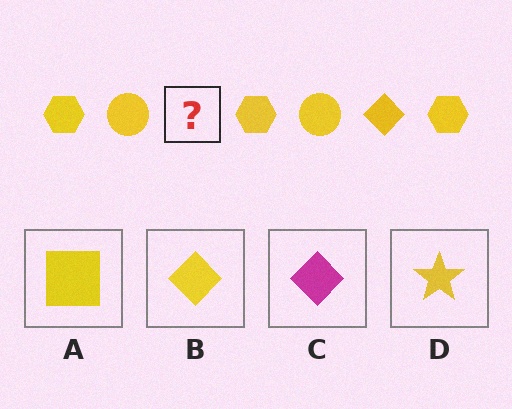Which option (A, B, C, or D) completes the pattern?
B.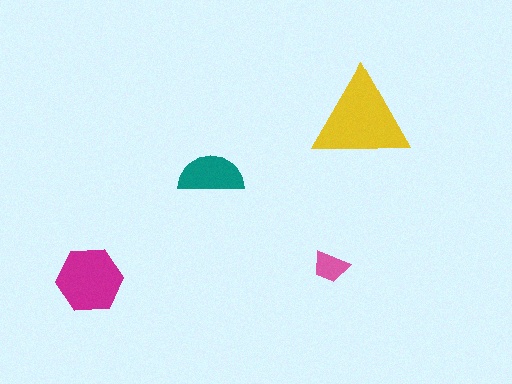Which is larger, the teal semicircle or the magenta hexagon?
The magenta hexagon.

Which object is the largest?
The yellow triangle.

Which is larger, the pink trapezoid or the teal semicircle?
The teal semicircle.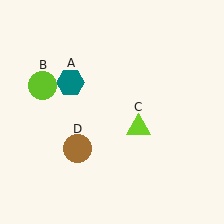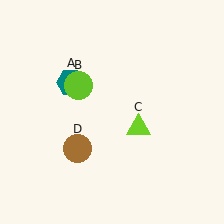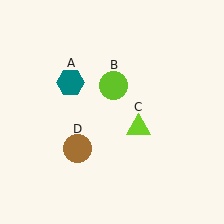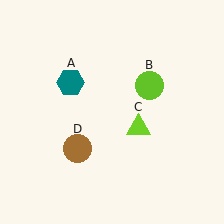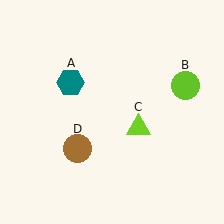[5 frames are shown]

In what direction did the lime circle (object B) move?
The lime circle (object B) moved right.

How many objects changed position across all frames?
1 object changed position: lime circle (object B).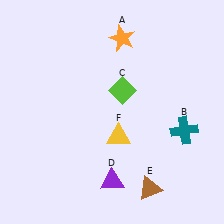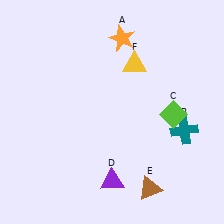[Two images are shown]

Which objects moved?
The objects that moved are: the lime diamond (C), the yellow triangle (F).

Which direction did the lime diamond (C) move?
The lime diamond (C) moved right.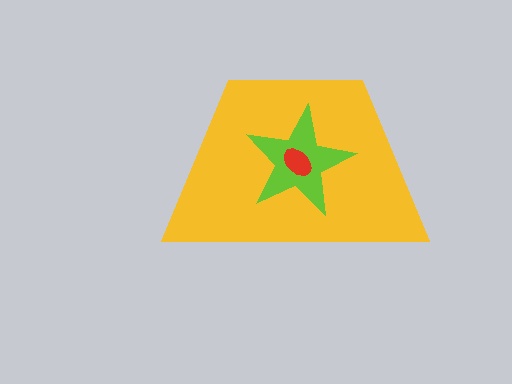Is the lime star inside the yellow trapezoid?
Yes.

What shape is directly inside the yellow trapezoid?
The lime star.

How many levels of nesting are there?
3.